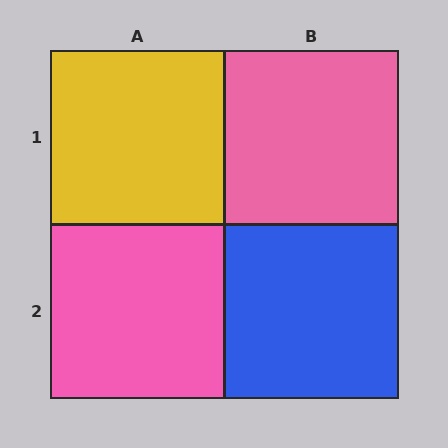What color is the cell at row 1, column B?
Pink.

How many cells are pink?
2 cells are pink.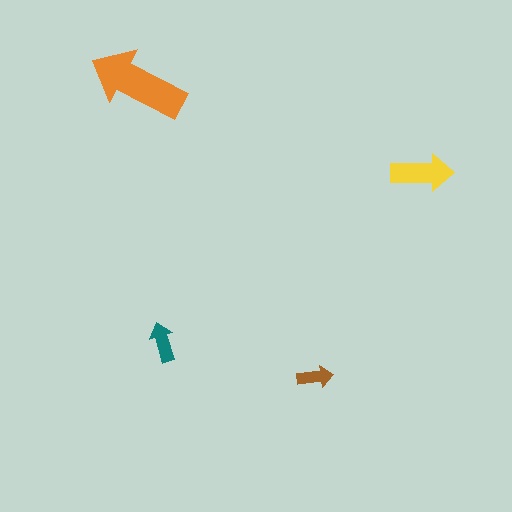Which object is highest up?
The orange arrow is topmost.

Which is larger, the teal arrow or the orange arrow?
The orange one.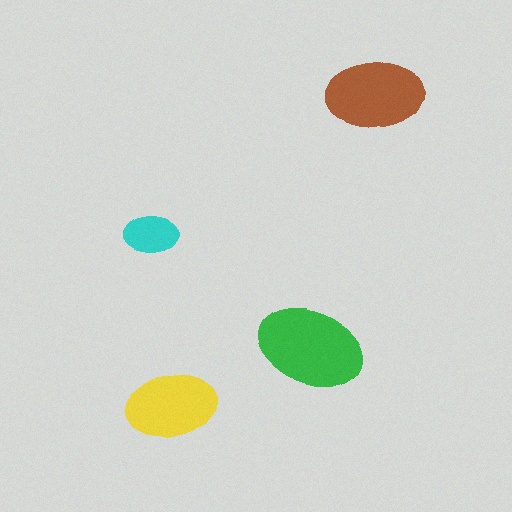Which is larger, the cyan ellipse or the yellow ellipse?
The yellow one.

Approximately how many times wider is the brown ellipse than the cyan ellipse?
About 2 times wider.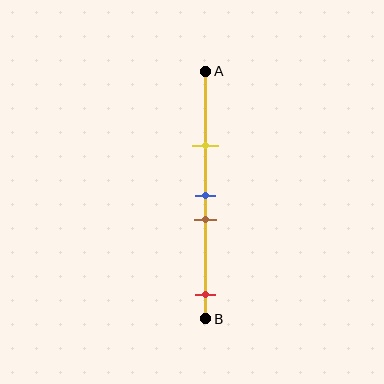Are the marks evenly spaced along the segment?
No, the marks are not evenly spaced.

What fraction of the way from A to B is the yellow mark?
The yellow mark is approximately 30% (0.3) of the way from A to B.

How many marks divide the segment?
There are 4 marks dividing the segment.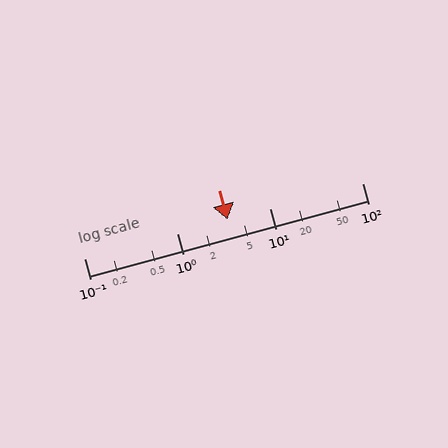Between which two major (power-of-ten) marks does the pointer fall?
The pointer is between 1 and 10.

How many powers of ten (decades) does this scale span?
The scale spans 3 decades, from 0.1 to 100.